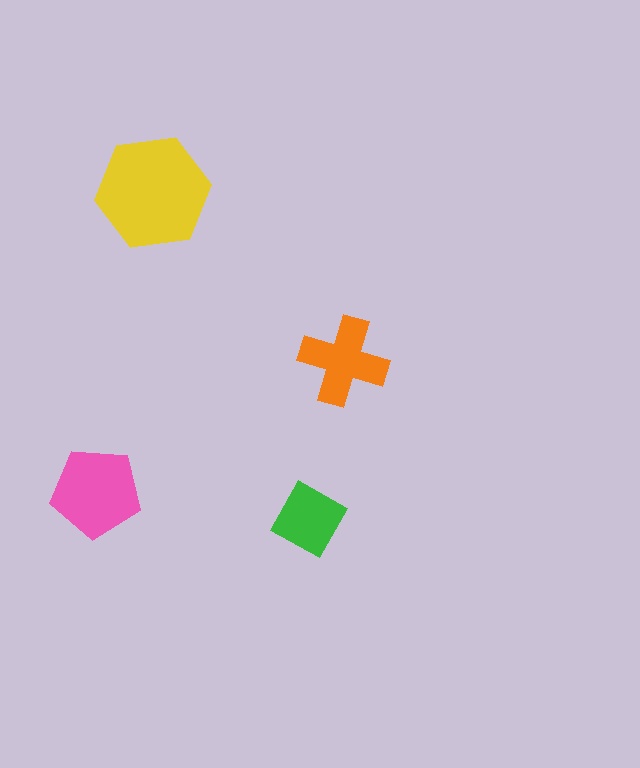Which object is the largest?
The yellow hexagon.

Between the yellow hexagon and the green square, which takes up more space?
The yellow hexagon.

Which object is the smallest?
The green square.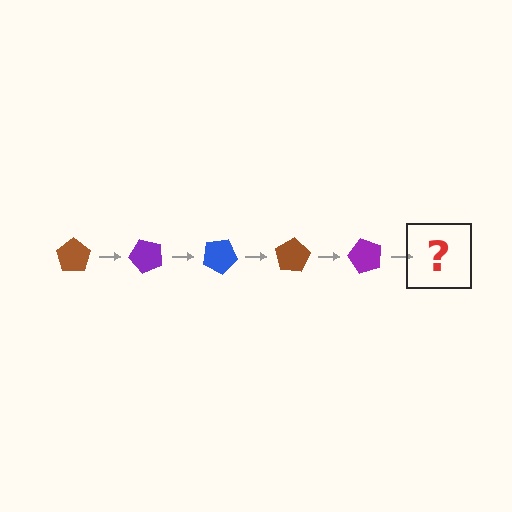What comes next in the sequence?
The next element should be a blue pentagon, rotated 250 degrees from the start.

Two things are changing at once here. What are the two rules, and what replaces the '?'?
The two rules are that it rotates 50 degrees each step and the color cycles through brown, purple, and blue. The '?' should be a blue pentagon, rotated 250 degrees from the start.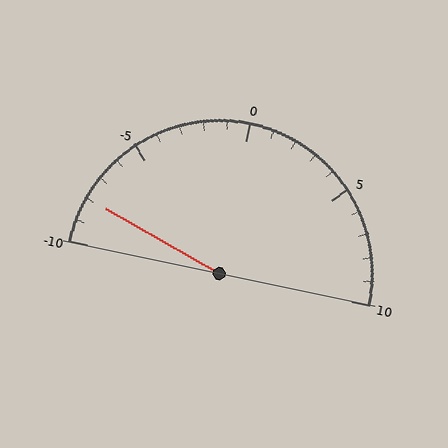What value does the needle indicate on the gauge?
The needle indicates approximately -8.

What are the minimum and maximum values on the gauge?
The gauge ranges from -10 to 10.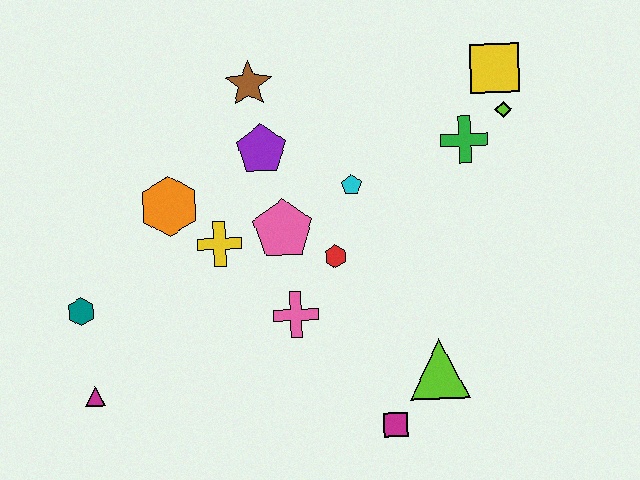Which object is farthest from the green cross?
The magenta triangle is farthest from the green cross.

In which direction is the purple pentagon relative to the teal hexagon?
The purple pentagon is to the right of the teal hexagon.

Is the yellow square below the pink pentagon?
No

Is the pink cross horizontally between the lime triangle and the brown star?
Yes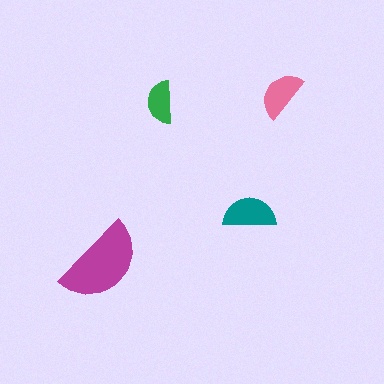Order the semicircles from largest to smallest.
the magenta one, the teal one, the pink one, the green one.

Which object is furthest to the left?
The magenta semicircle is leftmost.